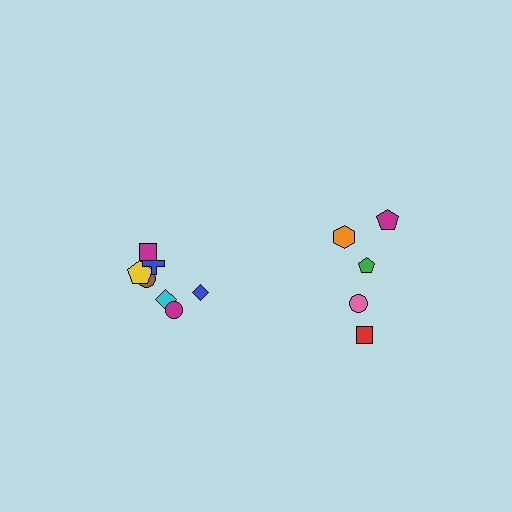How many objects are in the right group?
There are 5 objects.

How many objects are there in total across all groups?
There are 12 objects.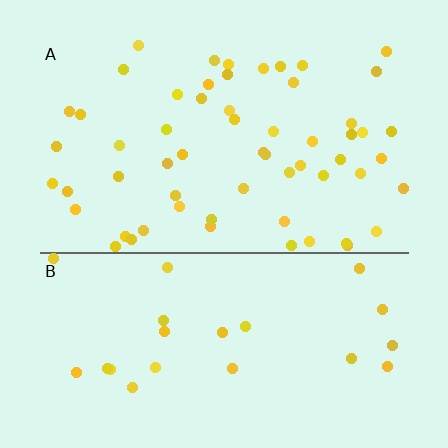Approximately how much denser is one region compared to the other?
Approximately 2.4× — region A over region B.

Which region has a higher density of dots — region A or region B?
A (the top).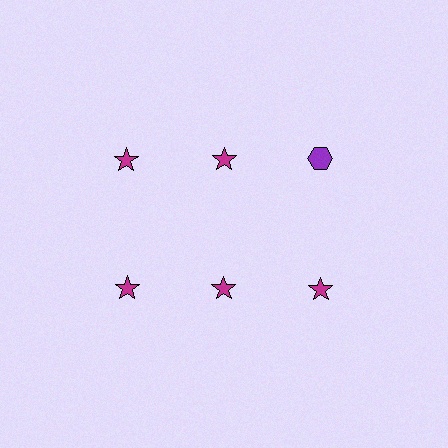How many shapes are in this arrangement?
There are 6 shapes arranged in a grid pattern.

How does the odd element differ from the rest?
It differs in both color (purple instead of magenta) and shape (hexagon instead of star).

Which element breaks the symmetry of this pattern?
The purple hexagon in the top row, center column breaks the symmetry. All other shapes are magenta stars.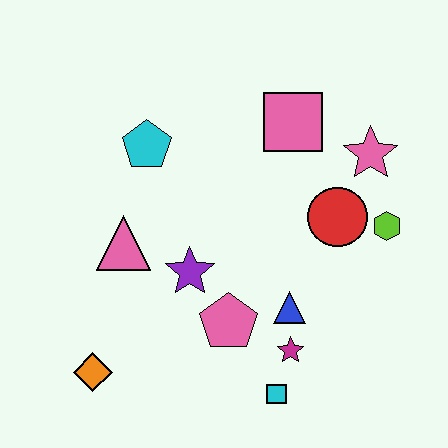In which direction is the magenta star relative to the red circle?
The magenta star is below the red circle.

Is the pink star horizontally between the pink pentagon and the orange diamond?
No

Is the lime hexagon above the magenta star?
Yes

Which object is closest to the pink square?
The pink star is closest to the pink square.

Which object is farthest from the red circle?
The orange diamond is farthest from the red circle.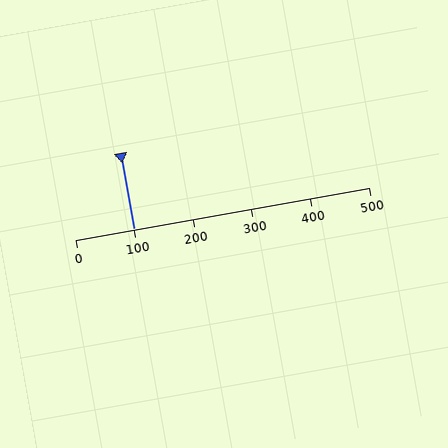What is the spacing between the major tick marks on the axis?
The major ticks are spaced 100 apart.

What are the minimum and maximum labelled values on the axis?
The axis runs from 0 to 500.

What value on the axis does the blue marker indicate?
The marker indicates approximately 100.